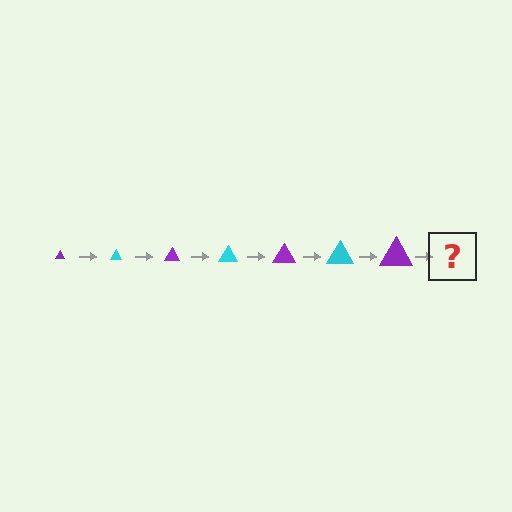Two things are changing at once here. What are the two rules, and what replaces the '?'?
The two rules are that the triangle grows larger each step and the color cycles through purple and cyan. The '?' should be a cyan triangle, larger than the previous one.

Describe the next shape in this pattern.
It should be a cyan triangle, larger than the previous one.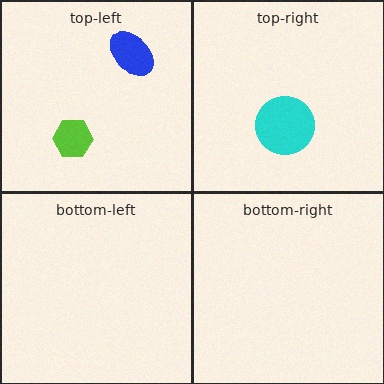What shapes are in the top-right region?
The cyan circle.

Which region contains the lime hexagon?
The top-left region.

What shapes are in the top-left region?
The blue ellipse, the lime hexagon.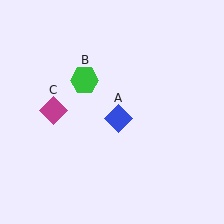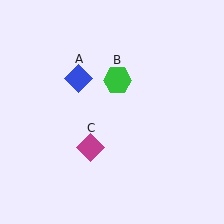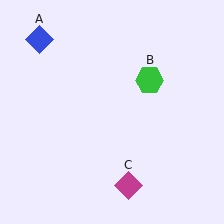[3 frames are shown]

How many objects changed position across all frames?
3 objects changed position: blue diamond (object A), green hexagon (object B), magenta diamond (object C).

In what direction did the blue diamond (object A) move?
The blue diamond (object A) moved up and to the left.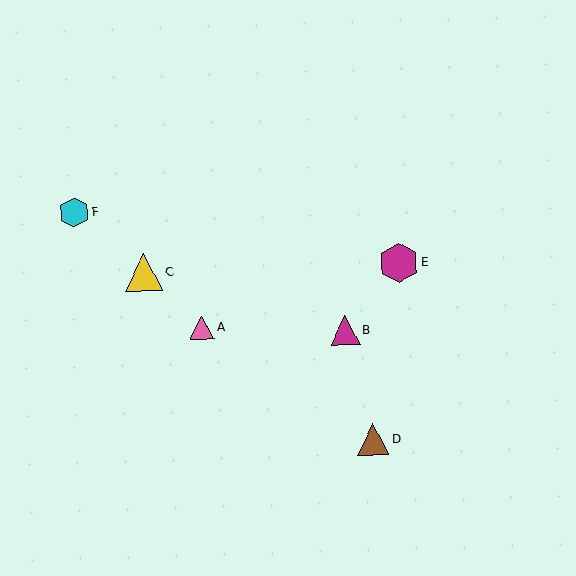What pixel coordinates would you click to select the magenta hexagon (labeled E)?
Click at (399, 263) to select the magenta hexagon E.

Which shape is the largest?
The magenta hexagon (labeled E) is the largest.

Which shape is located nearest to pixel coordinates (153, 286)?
The yellow triangle (labeled C) at (144, 272) is nearest to that location.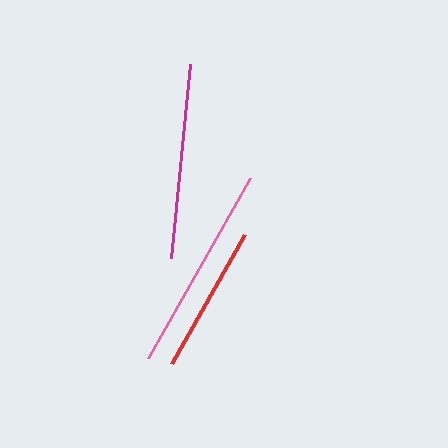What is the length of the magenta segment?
The magenta segment is approximately 195 pixels long.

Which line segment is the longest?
The pink line is the longest at approximately 207 pixels.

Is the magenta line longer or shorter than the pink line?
The pink line is longer than the magenta line.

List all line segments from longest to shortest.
From longest to shortest: pink, magenta, red.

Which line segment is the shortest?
The red line is the shortest at approximately 149 pixels.